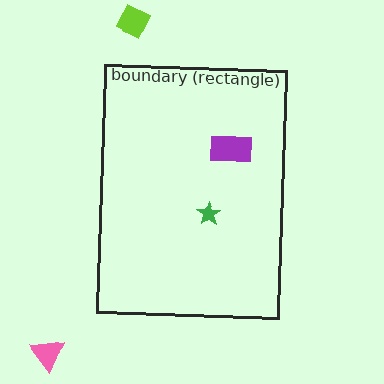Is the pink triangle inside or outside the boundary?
Outside.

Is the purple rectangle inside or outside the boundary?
Inside.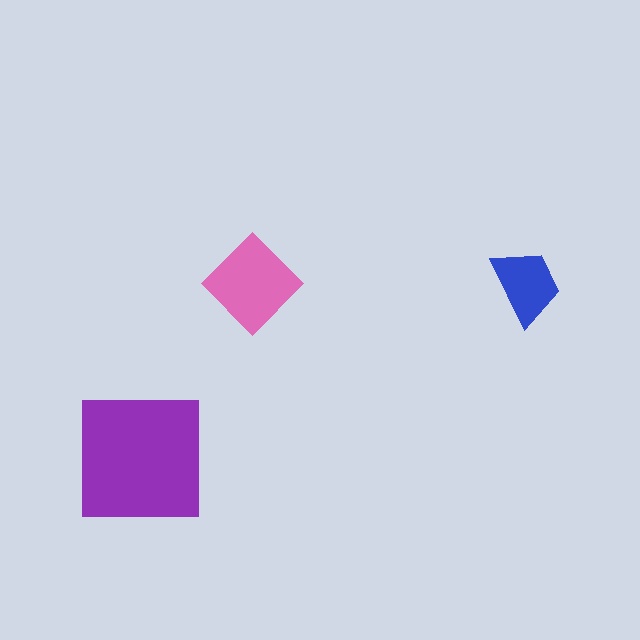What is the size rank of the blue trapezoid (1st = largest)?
3rd.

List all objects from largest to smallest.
The purple square, the pink diamond, the blue trapezoid.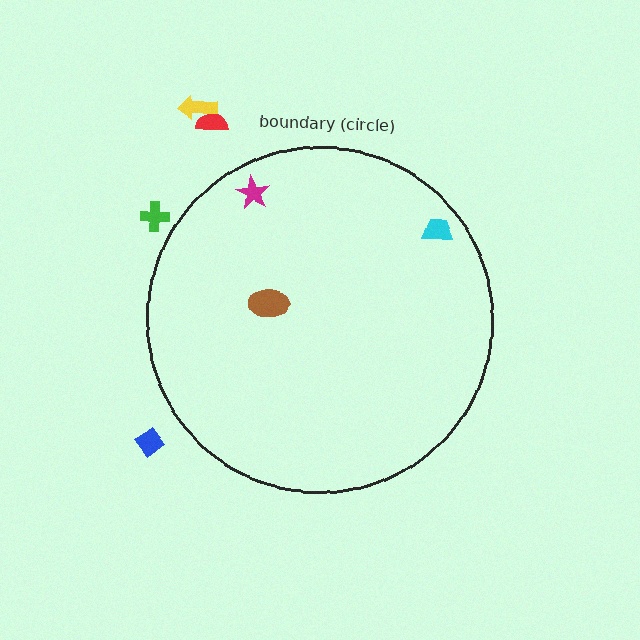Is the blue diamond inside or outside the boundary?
Outside.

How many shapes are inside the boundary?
3 inside, 4 outside.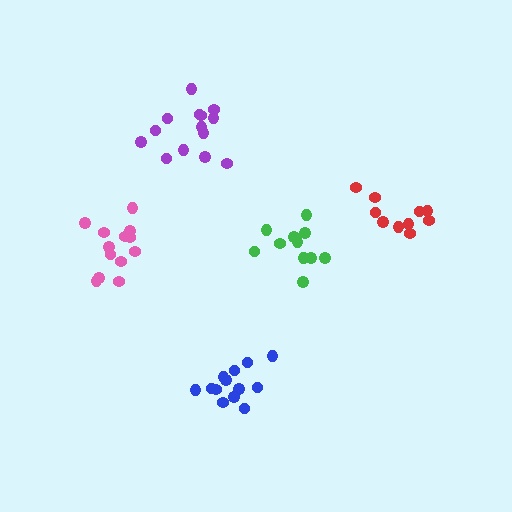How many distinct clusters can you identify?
There are 5 distinct clusters.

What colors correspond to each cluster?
The clusters are colored: purple, pink, blue, red, green.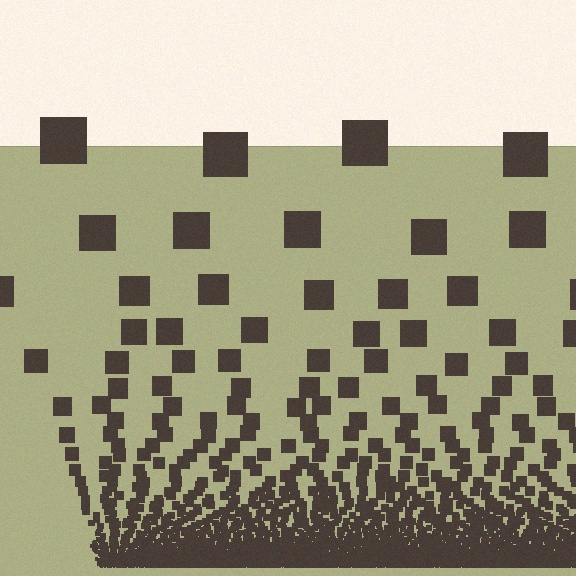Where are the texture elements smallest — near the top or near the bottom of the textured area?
Near the bottom.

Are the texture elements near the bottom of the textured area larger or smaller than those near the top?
Smaller. The gradient is inverted — elements near the bottom are smaller and denser.